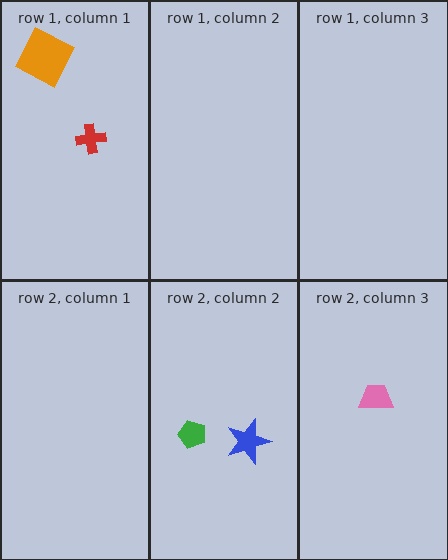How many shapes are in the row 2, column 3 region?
1.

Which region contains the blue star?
The row 2, column 2 region.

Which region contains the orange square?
The row 1, column 1 region.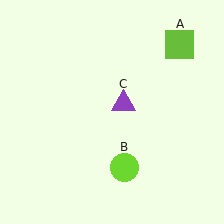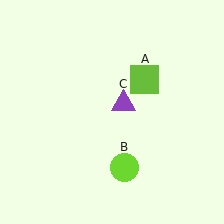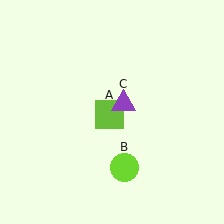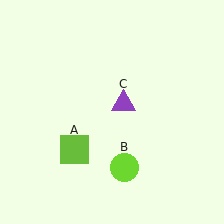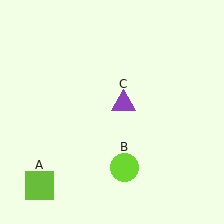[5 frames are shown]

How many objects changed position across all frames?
1 object changed position: lime square (object A).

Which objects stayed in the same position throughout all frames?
Lime circle (object B) and purple triangle (object C) remained stationary.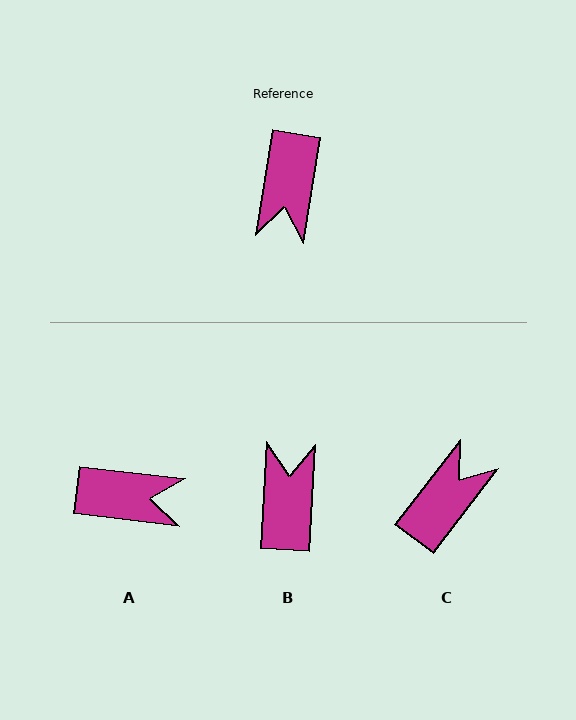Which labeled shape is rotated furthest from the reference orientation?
B, about 174 degrees away.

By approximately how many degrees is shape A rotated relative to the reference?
Approximately 92 degrees counter-clockwise.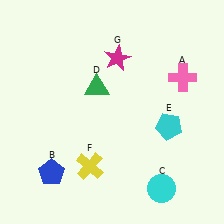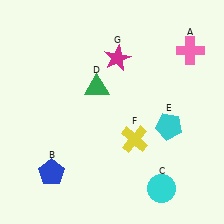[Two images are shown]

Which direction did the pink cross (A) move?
The pink cross (A) moved up.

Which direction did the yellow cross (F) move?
The yellow cross (F) moved right.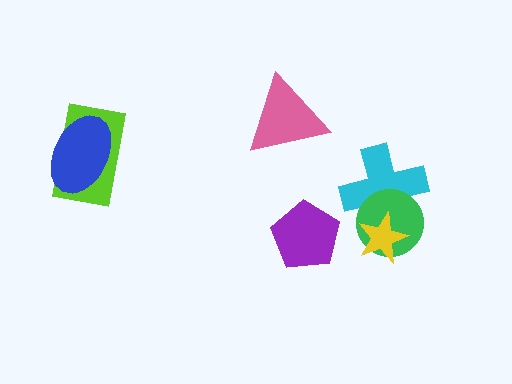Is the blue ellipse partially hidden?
No, no other shape covers it.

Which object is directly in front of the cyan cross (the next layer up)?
The green circle is directly in front of the cyan cross.